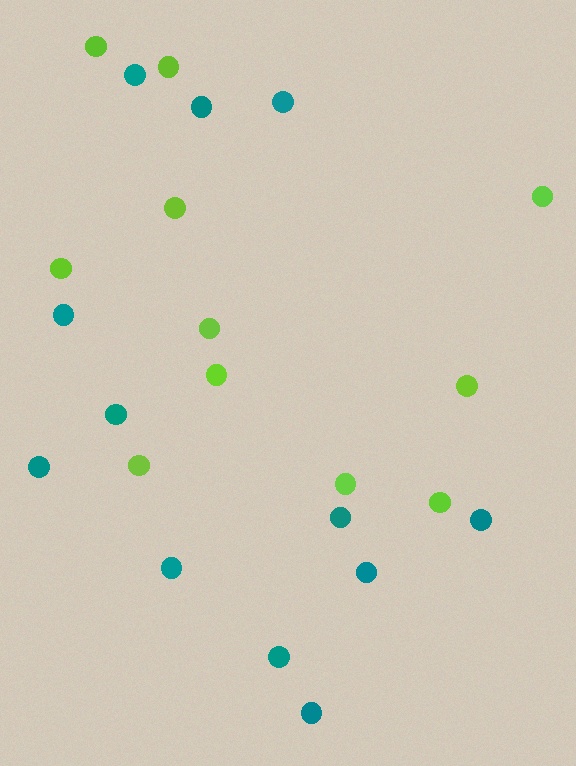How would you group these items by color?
There are 2 groups: one group of teal circles (12) and one group of lime circles (11).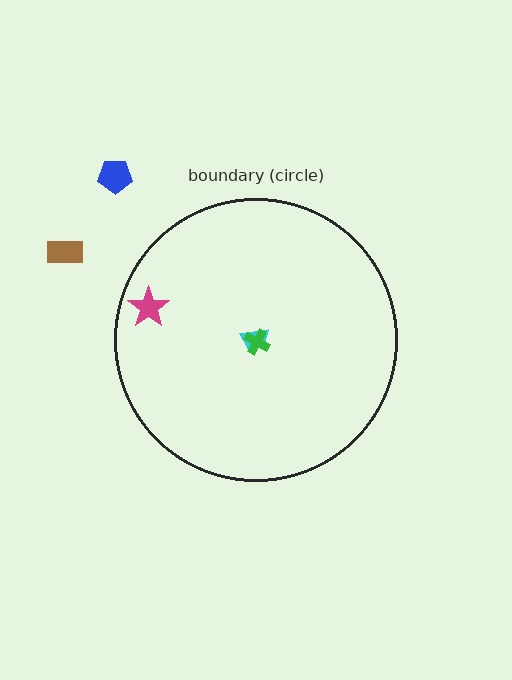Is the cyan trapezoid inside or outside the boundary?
Inside.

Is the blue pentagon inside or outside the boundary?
Outside.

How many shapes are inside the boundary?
3 inside, 2 outside.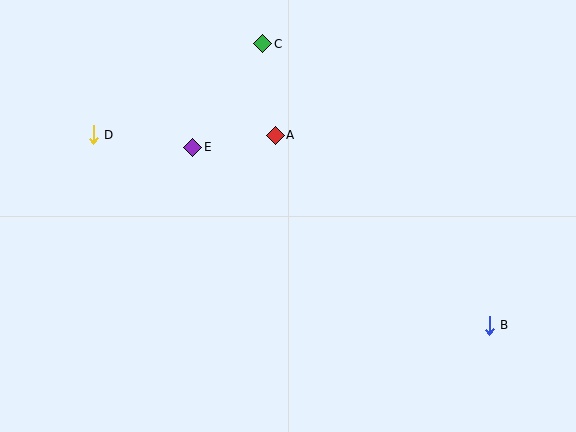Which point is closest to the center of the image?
Point A at (275, 135) is closest to the center.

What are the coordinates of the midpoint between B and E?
The midpoint between B and E is at (341, 236).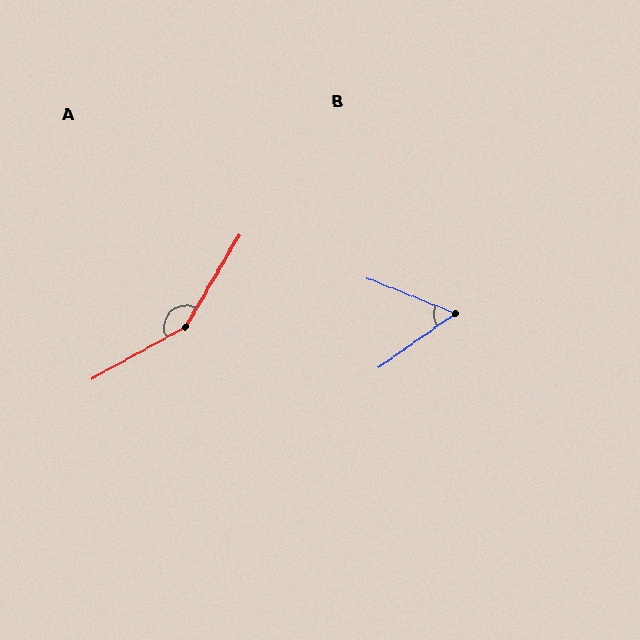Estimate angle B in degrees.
Approximately 57 degrees.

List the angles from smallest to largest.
B (57°), A (149°).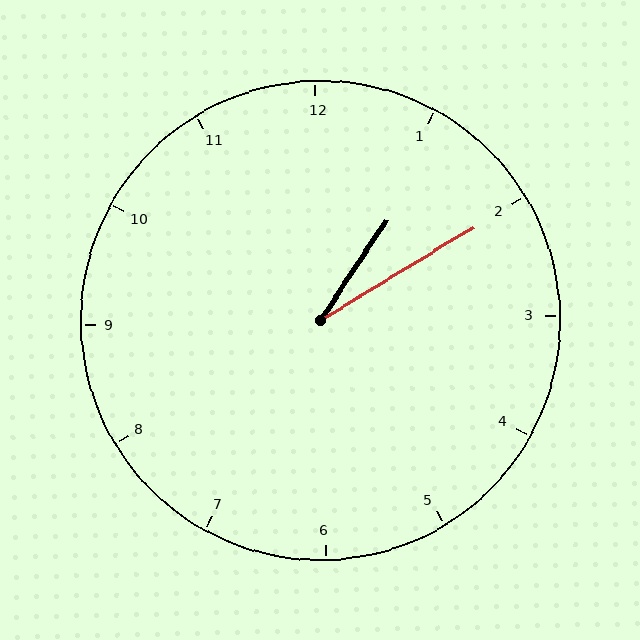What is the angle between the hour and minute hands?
Approximately 25 degrees.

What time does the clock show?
1:10.